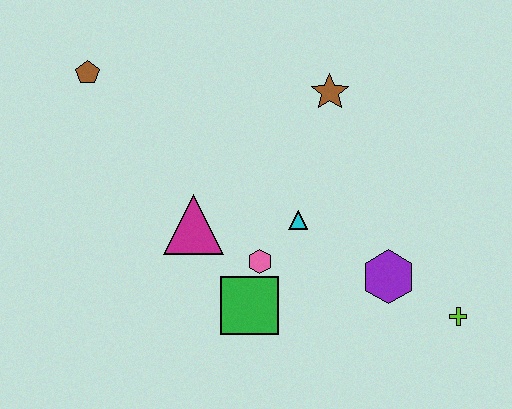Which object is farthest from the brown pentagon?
The lime cross is farthest from the brown pentagon.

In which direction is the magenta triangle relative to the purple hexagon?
The magenta triangle is to the left of the purple hexagon.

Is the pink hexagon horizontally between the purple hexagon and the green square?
Yes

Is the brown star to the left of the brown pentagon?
No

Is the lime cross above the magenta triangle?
No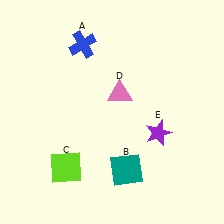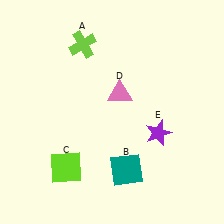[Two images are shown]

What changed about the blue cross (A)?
In Image 1, A is blue. In Image 2, it changed to lime.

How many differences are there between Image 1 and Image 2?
There is 1 difference between the two images.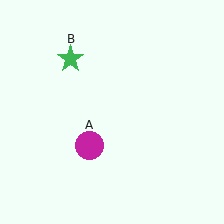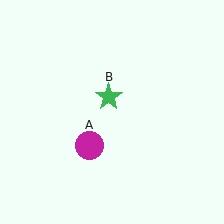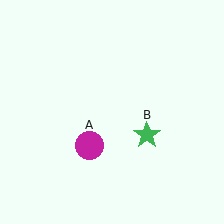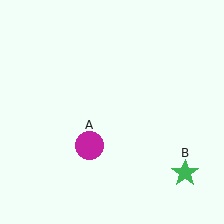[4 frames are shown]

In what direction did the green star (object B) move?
The green star (object B) moved down and to the right.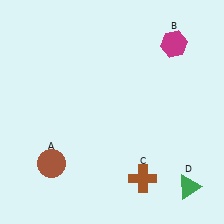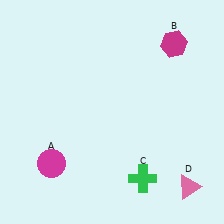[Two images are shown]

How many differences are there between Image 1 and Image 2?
There are 3 differences between the two images.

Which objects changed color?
A changed from brown to magenta. C changed from brown to green. D changed from green to pink.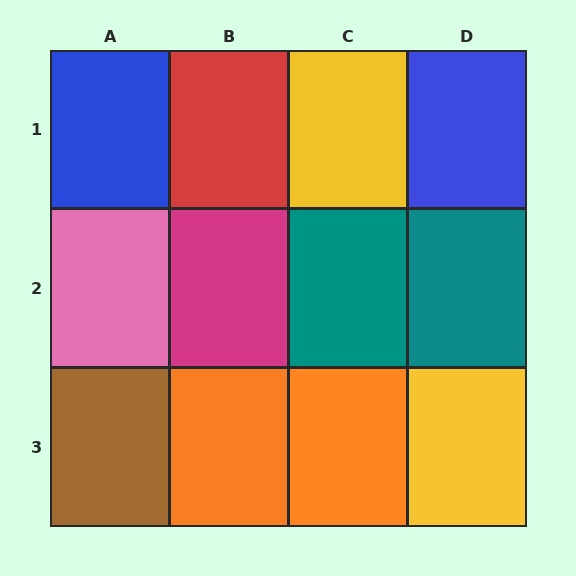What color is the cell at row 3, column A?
Brown.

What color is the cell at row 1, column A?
Blue.